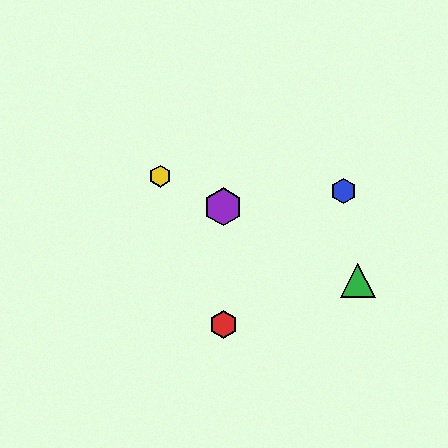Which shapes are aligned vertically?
The red hexagon, the purple hexagon are aligned vertically.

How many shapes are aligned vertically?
2 shapes (the red hexagon, the purple hexagon) are aligned vertically.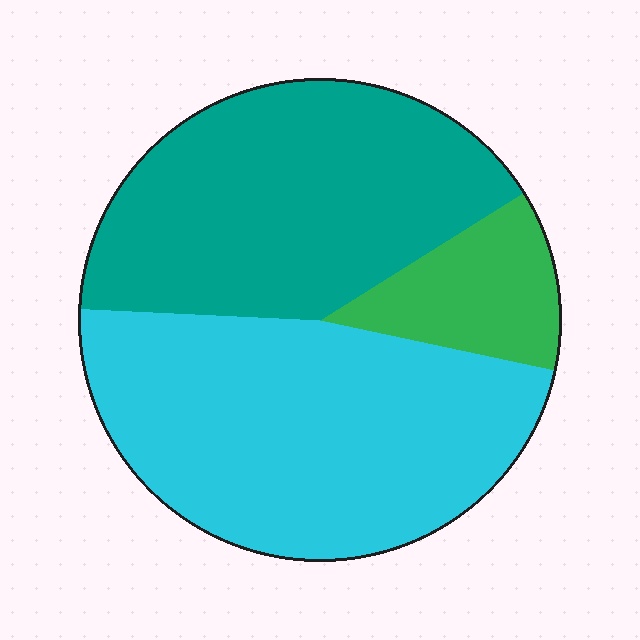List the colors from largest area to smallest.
From largest to smallest: cyan, teal, green.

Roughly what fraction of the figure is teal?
Teal takes up about two fifths (2/5) of the figure.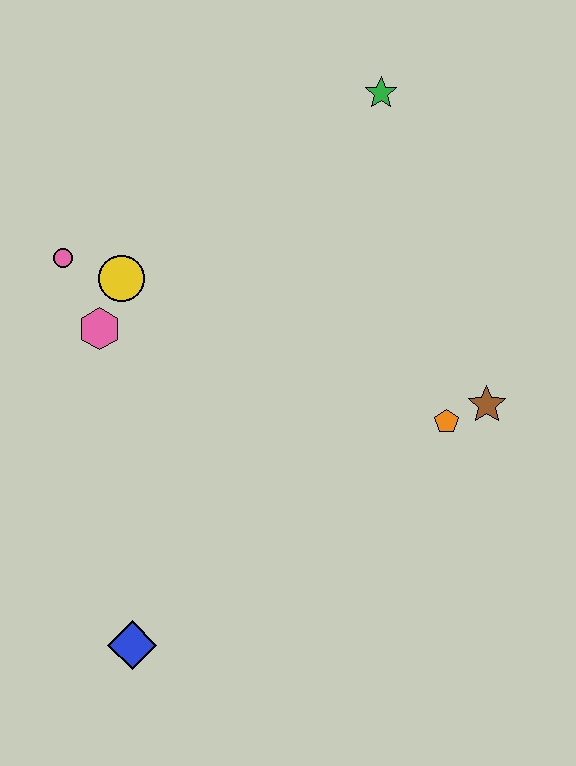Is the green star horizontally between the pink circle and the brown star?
Yes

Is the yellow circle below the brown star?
No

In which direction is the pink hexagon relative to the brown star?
The pink hexagon is to the left of the brown star.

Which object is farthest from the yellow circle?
The brown star is farthest from the yellow circle.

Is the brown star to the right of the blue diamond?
Yes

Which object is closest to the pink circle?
The yellow circle is closest to the pink circle.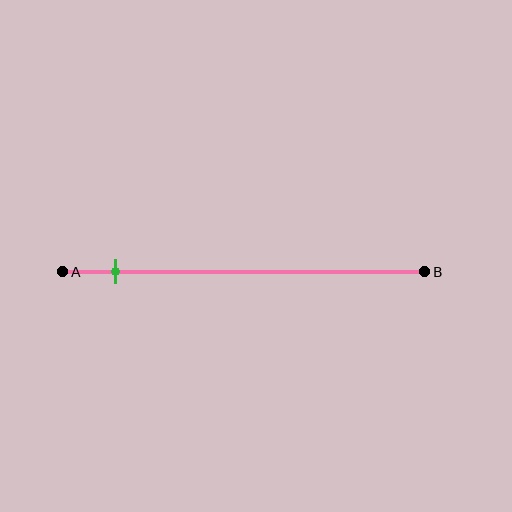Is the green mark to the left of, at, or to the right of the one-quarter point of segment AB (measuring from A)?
The green mark is to the left of the one-quarter point of segment AB.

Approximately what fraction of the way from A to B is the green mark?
The green mark is approximately 15% of the way from A to B.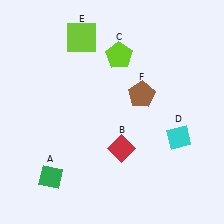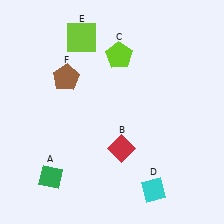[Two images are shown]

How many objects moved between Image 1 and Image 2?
2 objects moved between the two images.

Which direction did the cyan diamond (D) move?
The cyan diamond (D) moved down.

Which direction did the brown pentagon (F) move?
The brown pentagon (F) moved left.